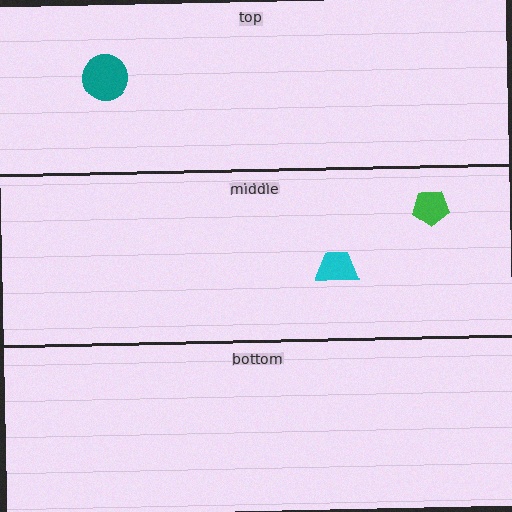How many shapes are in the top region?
1.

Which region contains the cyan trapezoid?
The middle region.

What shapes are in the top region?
The teal circle.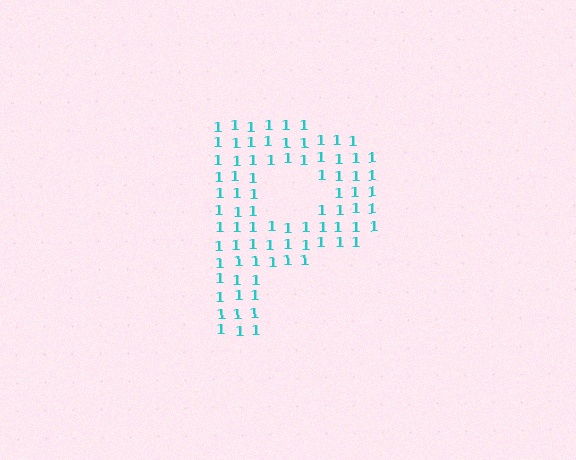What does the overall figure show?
The overall figure shows the letter P.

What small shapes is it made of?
It is made of small digit 1's.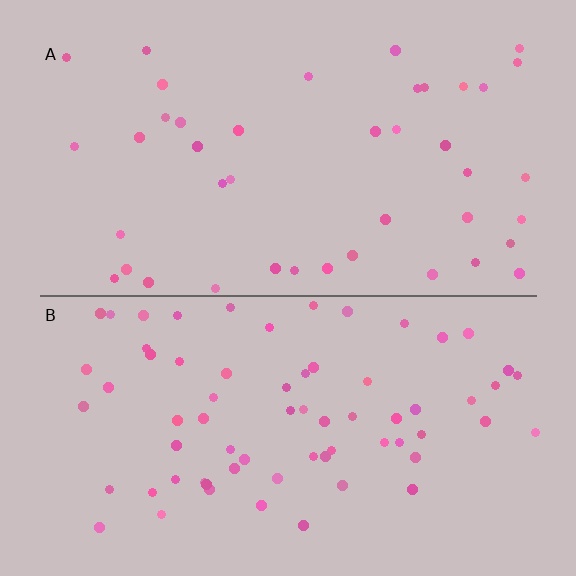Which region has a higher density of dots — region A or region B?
B (the bottom).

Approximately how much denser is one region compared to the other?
Approximately 1.6× — region B over region A.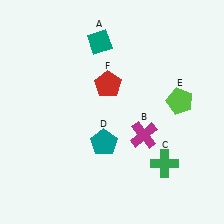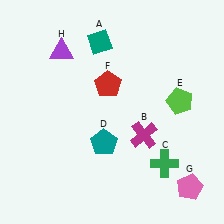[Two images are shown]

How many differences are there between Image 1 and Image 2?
There are 2 differences between the two images.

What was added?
A pink pentagon (G), a purple triangle (H) were added in Image 2.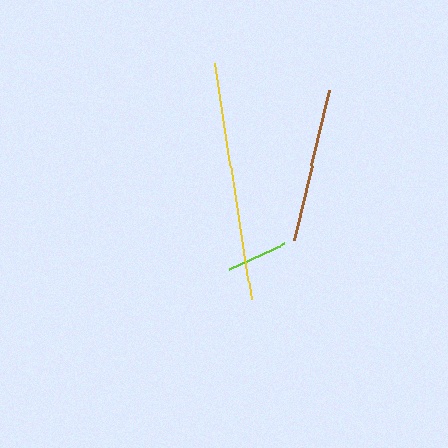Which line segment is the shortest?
The lime line is the shortest at approximately 60 pixels.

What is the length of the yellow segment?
The yellow segment is approximately 239 pixels long.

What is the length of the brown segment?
The brown segment is approximately 155 pixels long.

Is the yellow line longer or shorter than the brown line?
The yellow line is longer than the brown line.